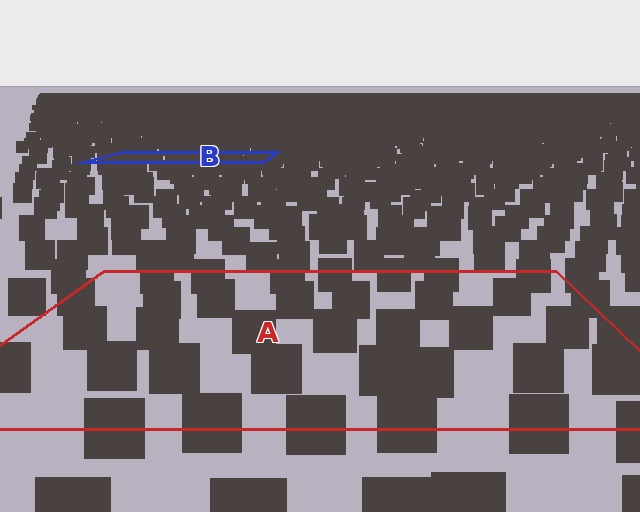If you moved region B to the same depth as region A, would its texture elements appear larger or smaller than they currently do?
They would appear larger. At a closer depth, the same texture elements are projected at a bigger on-screen size.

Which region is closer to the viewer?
Region A is closer. The texture elements there are larger and more spread out.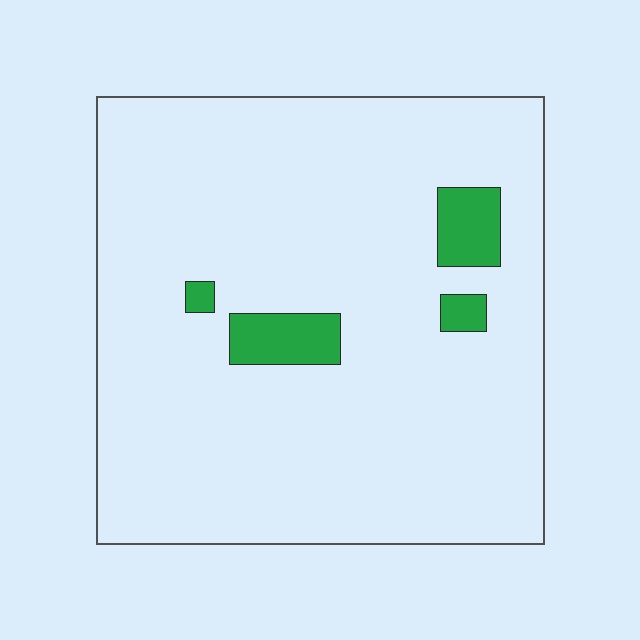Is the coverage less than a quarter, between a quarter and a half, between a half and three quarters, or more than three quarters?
Less than a quarter.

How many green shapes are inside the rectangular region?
4.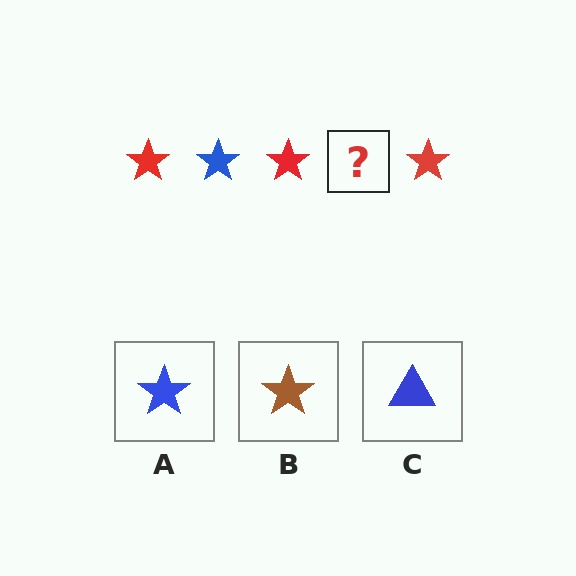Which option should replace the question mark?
Option A.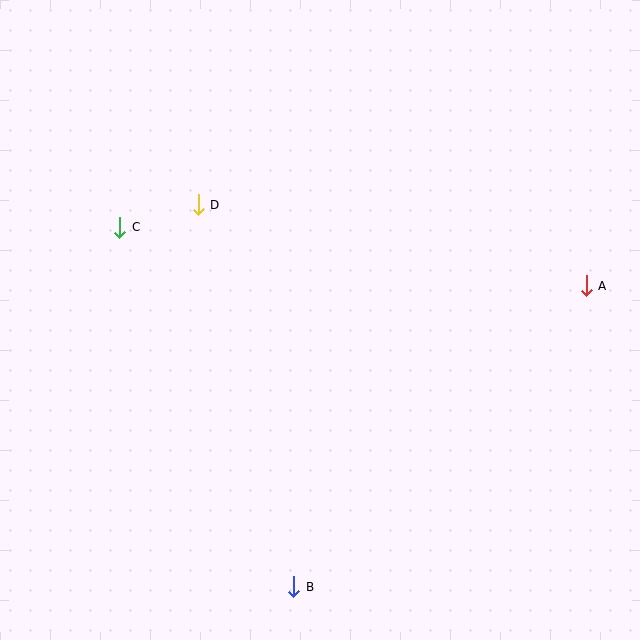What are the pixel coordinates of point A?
Point A is at (586, 286).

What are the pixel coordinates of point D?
Point D is at (198, 205).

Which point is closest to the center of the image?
Point D at (198, 205) is closest to the center.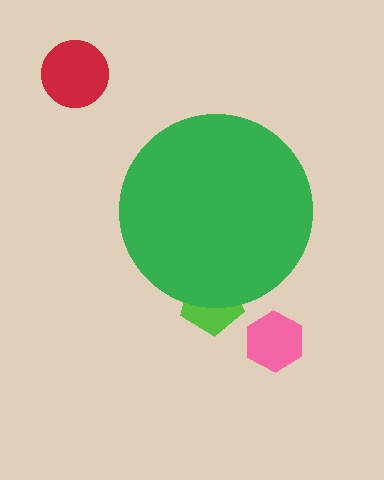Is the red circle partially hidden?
No, the red circle is fully visible.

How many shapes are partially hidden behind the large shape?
1 shape is partially hidden.